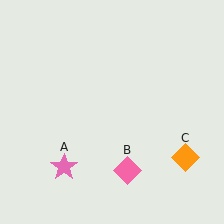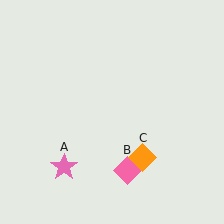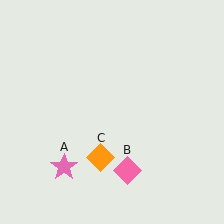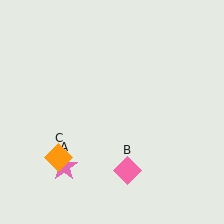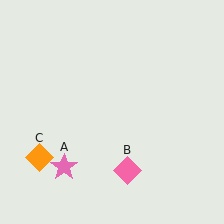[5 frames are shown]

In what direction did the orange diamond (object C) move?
The orange diamond (object C) moved left.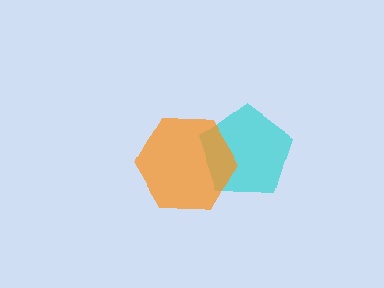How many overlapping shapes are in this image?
There are 2 overlapping shapes in the image.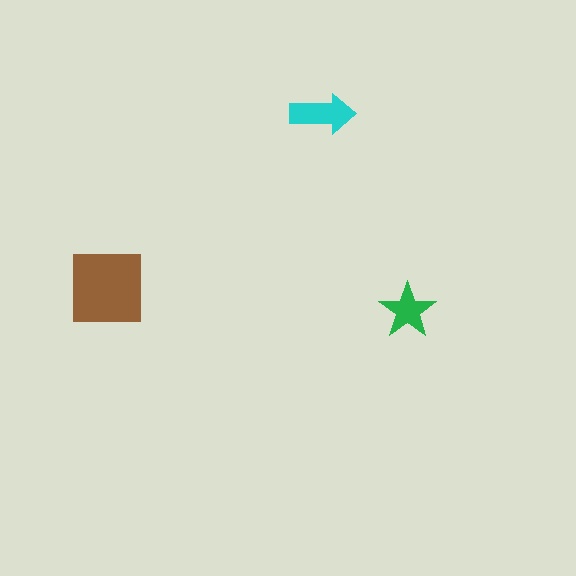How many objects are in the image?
There are 3 objects in the image.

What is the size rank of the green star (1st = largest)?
3rd.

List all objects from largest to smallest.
The brown square, the cyan arrow, the green star.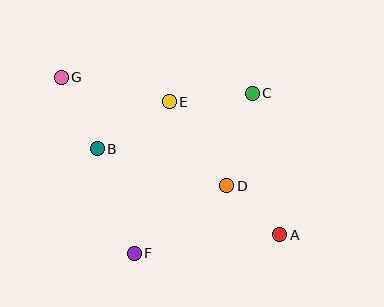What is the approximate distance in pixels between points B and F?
The distance between B and F is approximately 111 pixels.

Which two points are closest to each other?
Points A and D are closest to each other.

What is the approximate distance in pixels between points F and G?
The distance between F and G is approximately 190 pixels.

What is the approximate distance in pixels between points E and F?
The distance between E and F is approximately 155 pixels.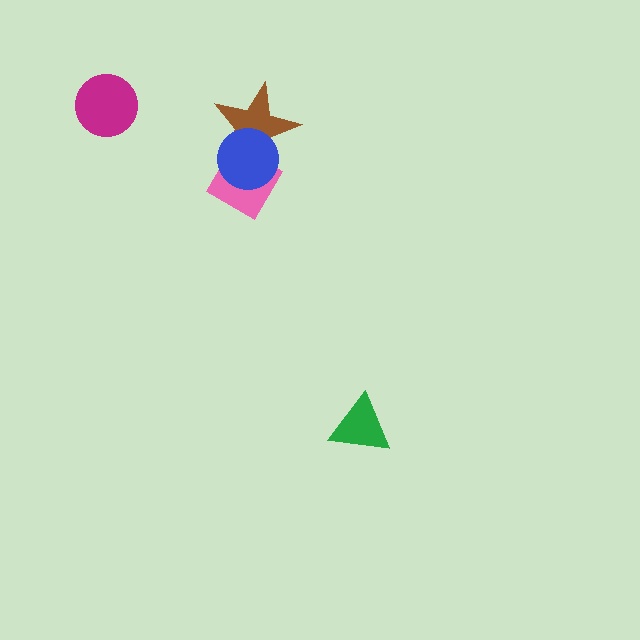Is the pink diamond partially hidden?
Yes, it is partially covered by another shape.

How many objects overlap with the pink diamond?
2 objects overlap with the pink diamond.